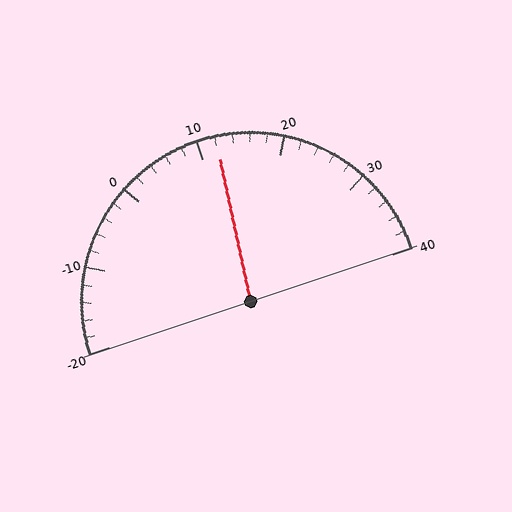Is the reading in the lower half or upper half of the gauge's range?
The reading is in the upper half of the range (-20 to 40).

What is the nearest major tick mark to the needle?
The nearest major tick mark is 10.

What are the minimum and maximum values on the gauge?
The gauge ranges from -20 to 40.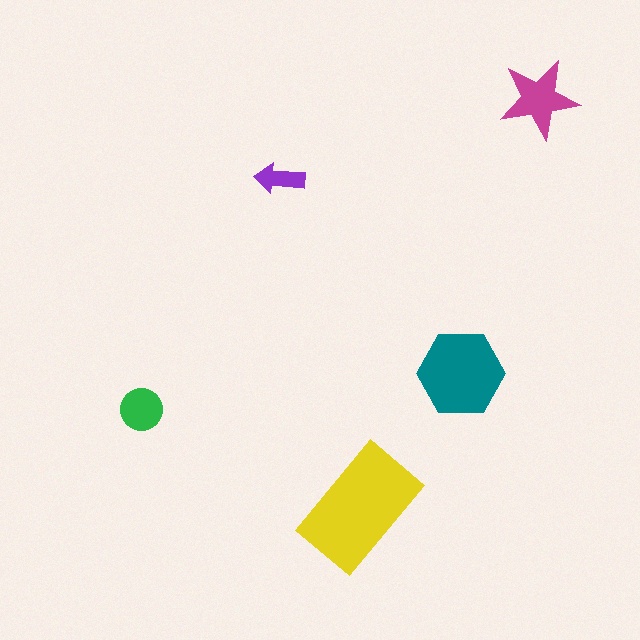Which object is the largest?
The yellow rectangle.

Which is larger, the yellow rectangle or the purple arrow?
The yellow rectangle.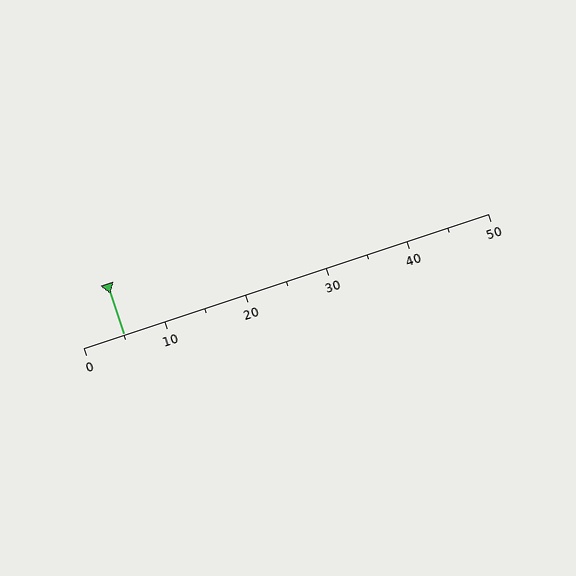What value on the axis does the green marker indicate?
The marker indicates approximately 5.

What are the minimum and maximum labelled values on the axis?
The axis runs from 0 to 50.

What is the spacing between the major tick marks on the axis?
The major ticks are spaced 10 apart.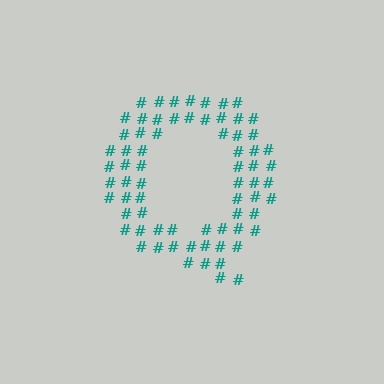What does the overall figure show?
The overall figure shows the letter Q.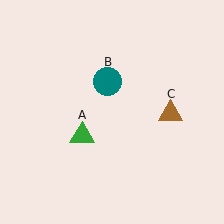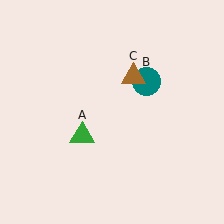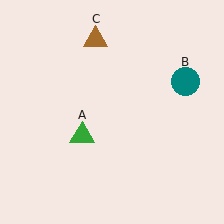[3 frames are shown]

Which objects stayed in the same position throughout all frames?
Green triangle (object A) remained stationary.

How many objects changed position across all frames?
2 objects changed position: teal circle (object B), brown triangle (object C).